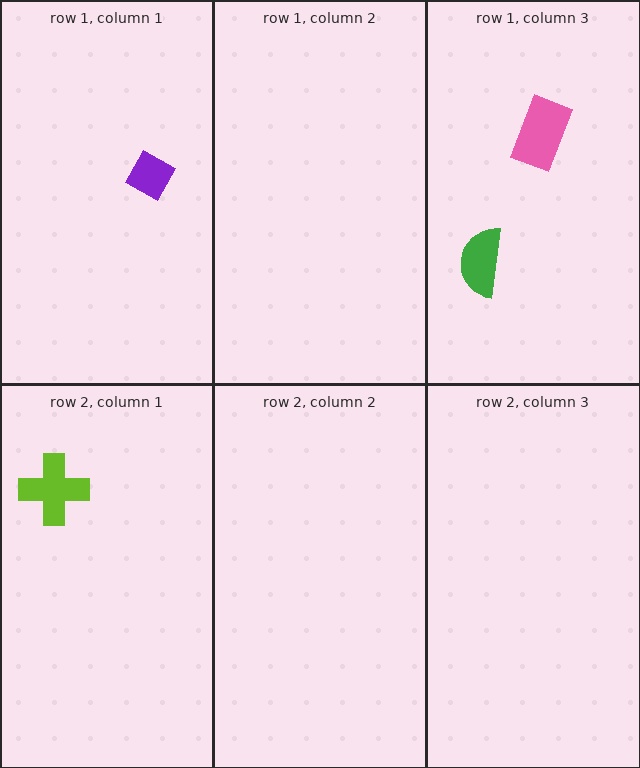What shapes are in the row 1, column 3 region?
The pink rectangle, the green semicircle.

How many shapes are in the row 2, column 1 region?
1.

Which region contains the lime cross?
The row 2, column 1 region.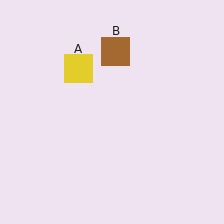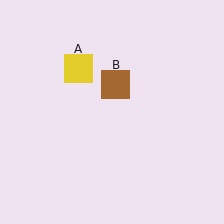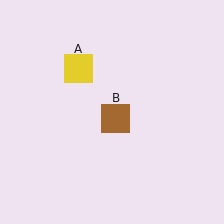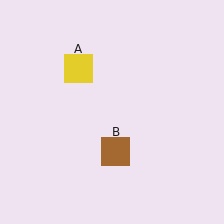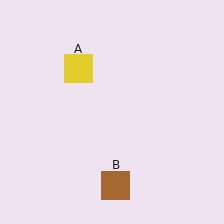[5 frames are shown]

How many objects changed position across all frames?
1 object changed position: brown square (object B).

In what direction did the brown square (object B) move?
The brown square (object B) moved down.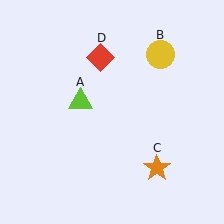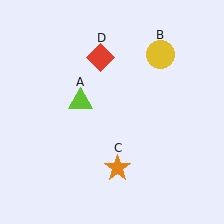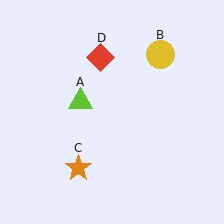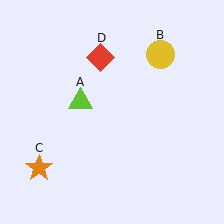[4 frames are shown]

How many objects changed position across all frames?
1 object changed position: orange star (object C).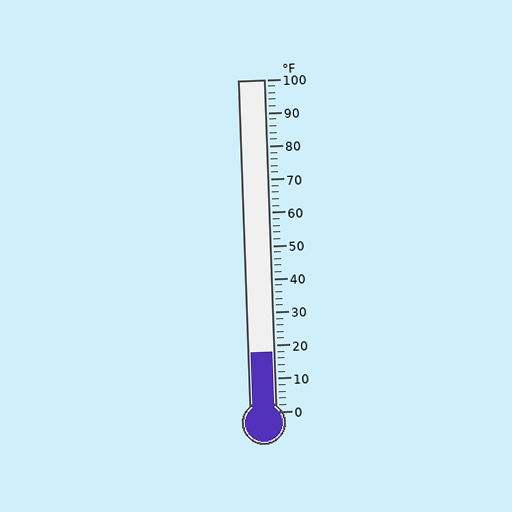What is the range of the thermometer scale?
The thermometer scale ranges from 0°F to 100°F.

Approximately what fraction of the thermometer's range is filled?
The thermometer is filled to approximately 20% of its range.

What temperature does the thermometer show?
The thermometer shows approximately 18°F.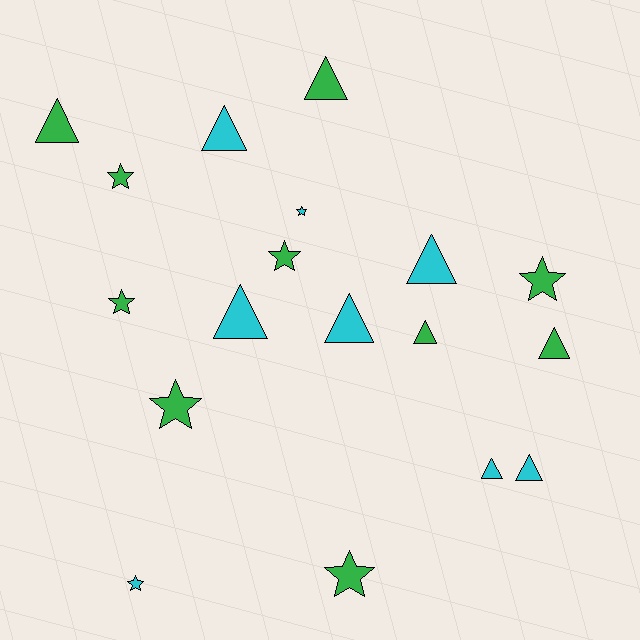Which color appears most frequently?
Green, with 10 objects.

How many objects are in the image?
There are 18 objects.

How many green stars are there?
There are 6 green stars.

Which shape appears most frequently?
Triangle, with 10 objects.